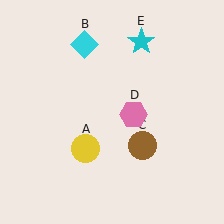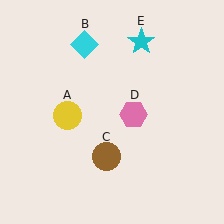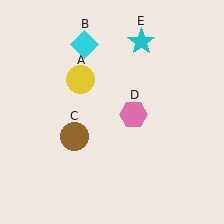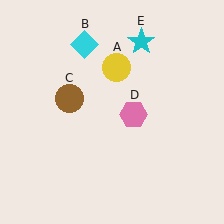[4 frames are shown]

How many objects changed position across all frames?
2 objects changed position: yellow circle (object A), brown circle (object C).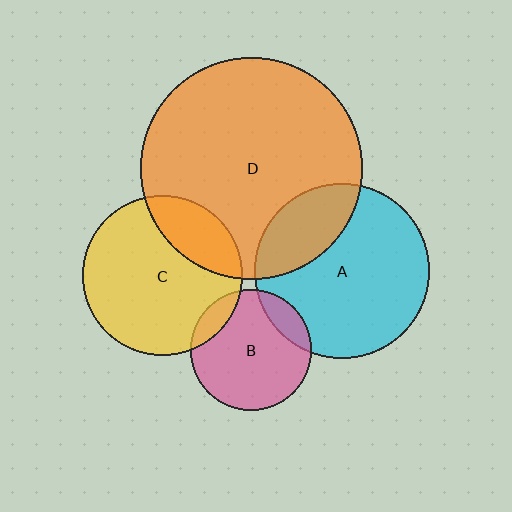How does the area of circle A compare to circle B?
Approximately 2.1 times.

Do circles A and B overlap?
Yes.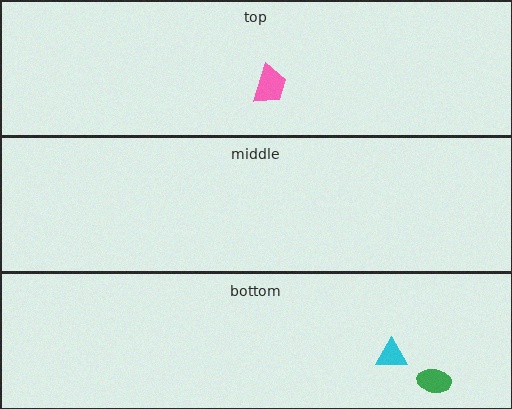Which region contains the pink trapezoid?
The top region.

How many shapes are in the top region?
1.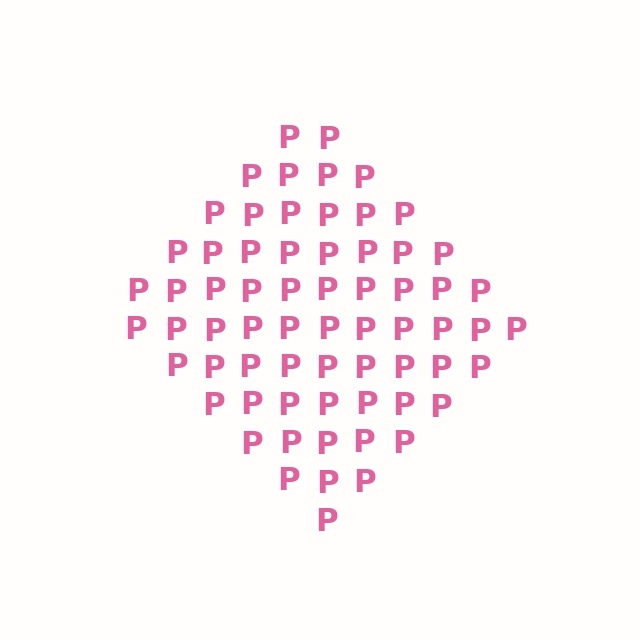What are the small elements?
The small elements are letter P's.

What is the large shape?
The large shape is a diamond.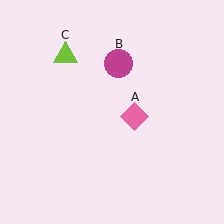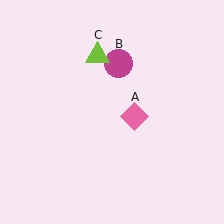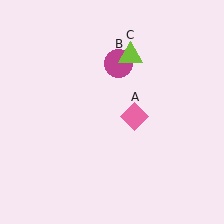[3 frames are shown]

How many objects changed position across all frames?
1 object changed position: lime triangle (object C).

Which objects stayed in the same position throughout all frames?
Pink diamond (object A) and magenta circle (object B) remained stationary.